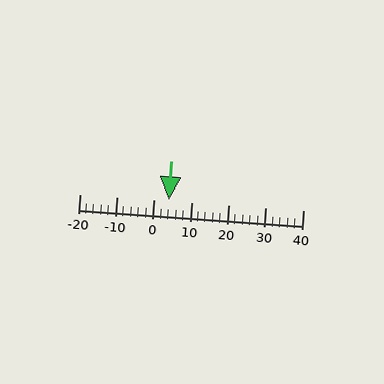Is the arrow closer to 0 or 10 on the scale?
The arrow is closer to 0.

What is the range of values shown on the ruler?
The ruler shows values from -20 to 40.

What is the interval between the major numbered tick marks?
The major tick marks are spaced 10 units apart.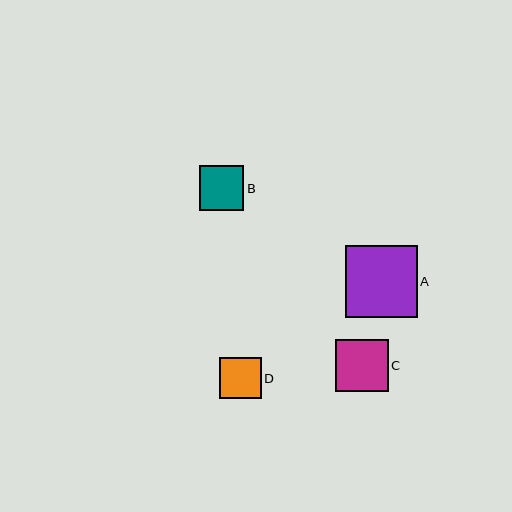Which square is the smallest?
Square D is the smallest with a size of approximately 42 pixels.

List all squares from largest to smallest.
From largest to smallest: A, C, B, D.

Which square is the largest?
Square A is the largest with a size of approximately 72 pixels.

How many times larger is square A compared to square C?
Square A is approximately 1.4 times the size of square C.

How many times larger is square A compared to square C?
Square A is approximately 1.4 times the size of square C.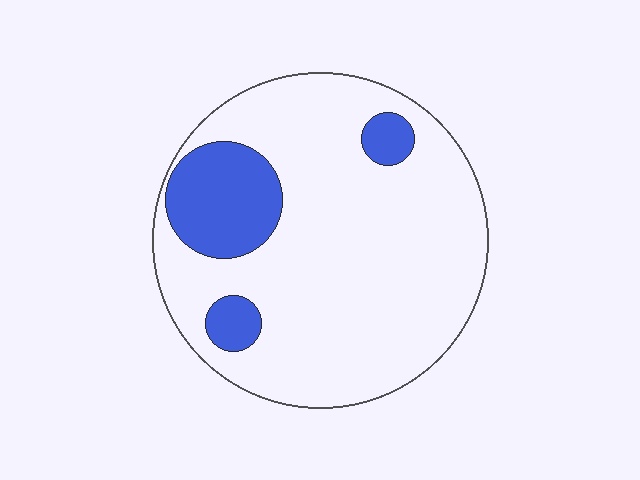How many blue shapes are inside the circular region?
3.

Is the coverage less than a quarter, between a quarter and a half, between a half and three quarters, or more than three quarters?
Less than a quarter.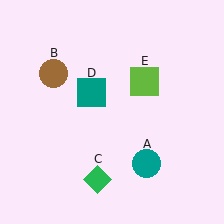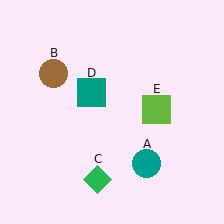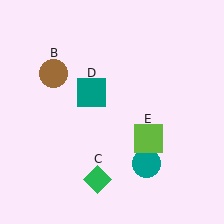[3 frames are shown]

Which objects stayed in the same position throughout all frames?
Teal circle (object A) and brown circle (object B) and green diamond (object C) and teal square (object D) remained stationary.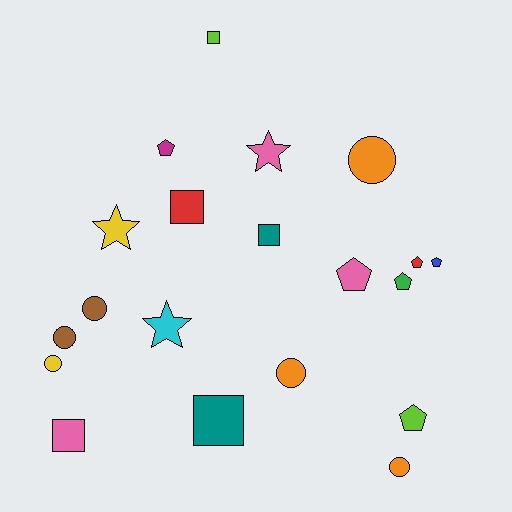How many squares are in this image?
There are 5 squares.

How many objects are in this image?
There are 20 objects.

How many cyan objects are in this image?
There is 1 cyan object.